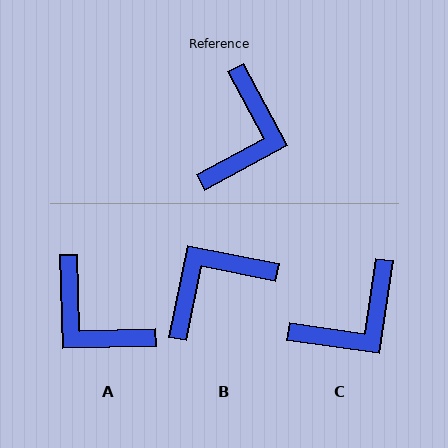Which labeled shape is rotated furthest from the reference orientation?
B, about 140 degrees away.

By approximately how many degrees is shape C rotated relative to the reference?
Approximately 36 degrees clockwise.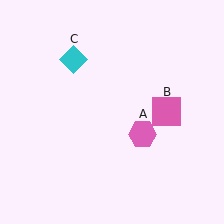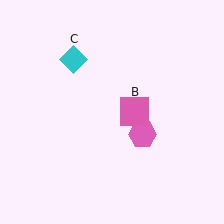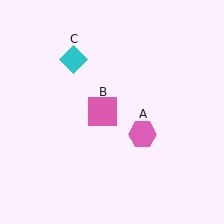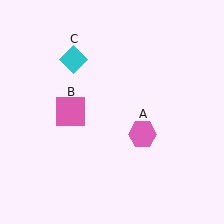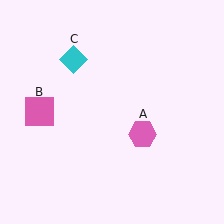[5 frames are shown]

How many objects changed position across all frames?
1 object changed position: pink square (object B).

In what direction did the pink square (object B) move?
The pink square (object B) moved left.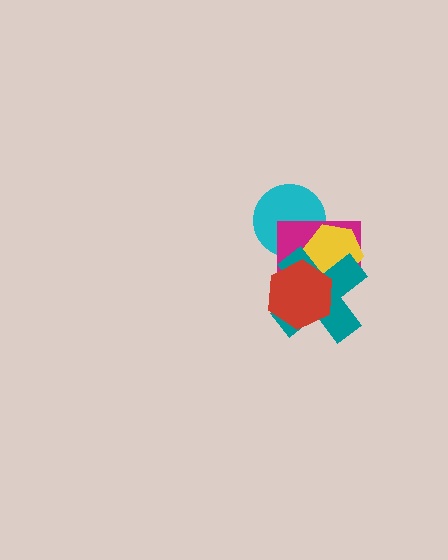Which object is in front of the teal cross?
The red hexagon is in front of the teal cross.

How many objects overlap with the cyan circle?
2 objects overlap with the cyan circle.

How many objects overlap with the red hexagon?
3 objects overlap with the red hexagon.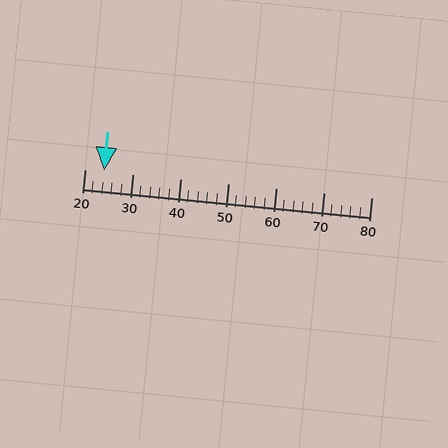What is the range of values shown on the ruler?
The ruler shows values from 20 to 80.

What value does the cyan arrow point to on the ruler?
The cyan arrow points to approximately 24.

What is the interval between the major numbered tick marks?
The major tick marks are spaced 10 units apart.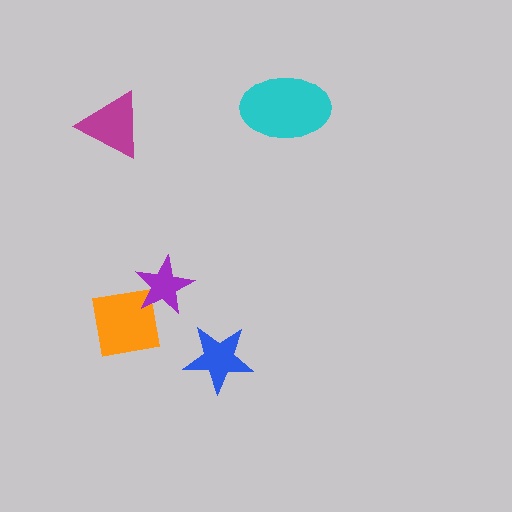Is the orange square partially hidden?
Yes, it is partially covered by another shape.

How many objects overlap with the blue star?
0 objects overlap with the blue star.